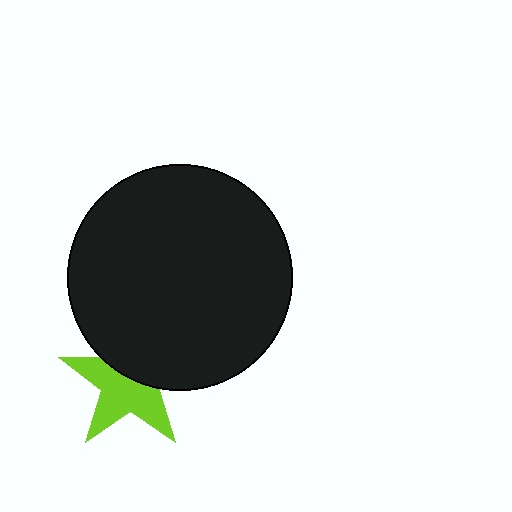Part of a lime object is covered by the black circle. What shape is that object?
It is a star.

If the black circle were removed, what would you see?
You would see the complete lime star.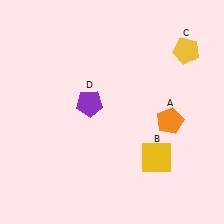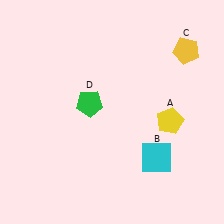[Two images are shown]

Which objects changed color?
A changed from orange to yellow. B changed from yellow to cyan. D changed from purple to green.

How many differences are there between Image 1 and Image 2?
There are 3 differences between the two images.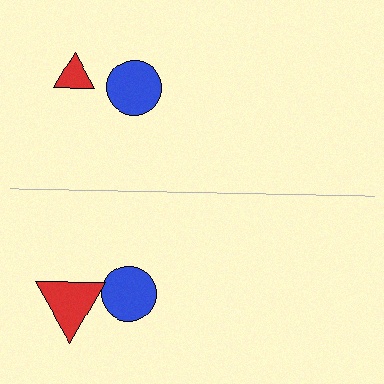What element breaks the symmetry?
The red triangle on the bottom side has a different size than its mirror counterpart.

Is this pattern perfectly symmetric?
No, the pattern is not perfectly symmetric. The red triangle on the bottom side has a different size than its mirror counterpart.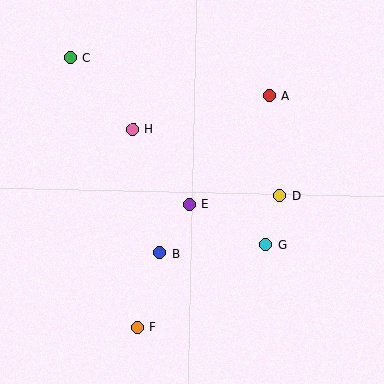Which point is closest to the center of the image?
Point E at (189, 204) is closest to the center.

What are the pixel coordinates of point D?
Point D is at (280, 196).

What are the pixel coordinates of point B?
Point B is at (159, 253).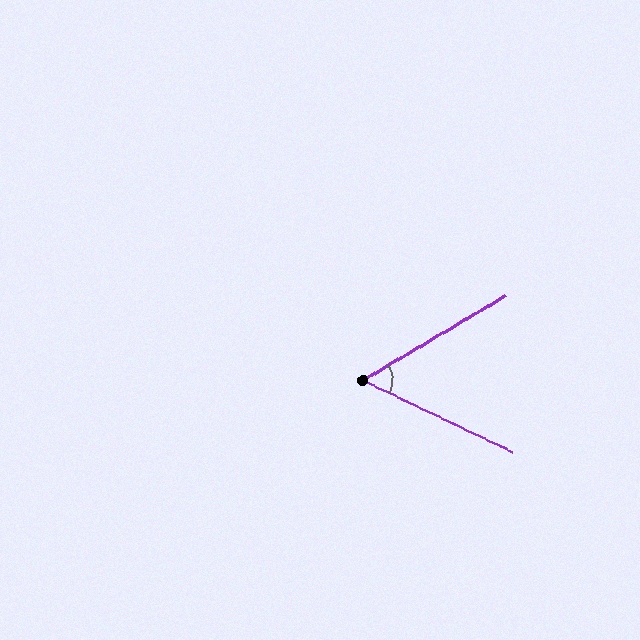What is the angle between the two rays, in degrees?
Approximately 56 degrees.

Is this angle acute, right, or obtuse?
It is acute.